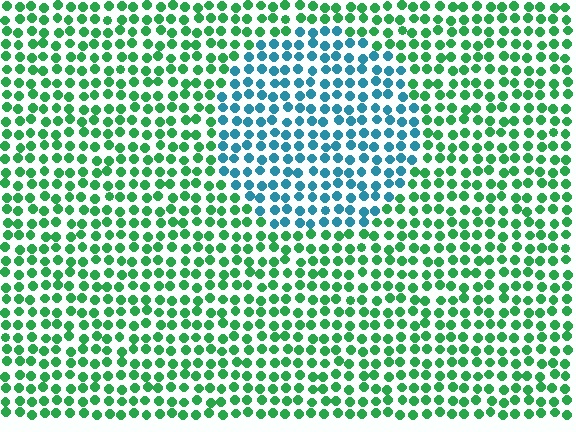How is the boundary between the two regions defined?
The boundary is defined purely by a slight shift in hue (about 55 degrees). Spacing, size, and orientation are identical on both sides.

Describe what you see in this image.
The image is filled with small green elements in a uniform arrangement. A circle-shaped region is visible where the elements are tinted to a slightly different hue, forming a subtle color boundary.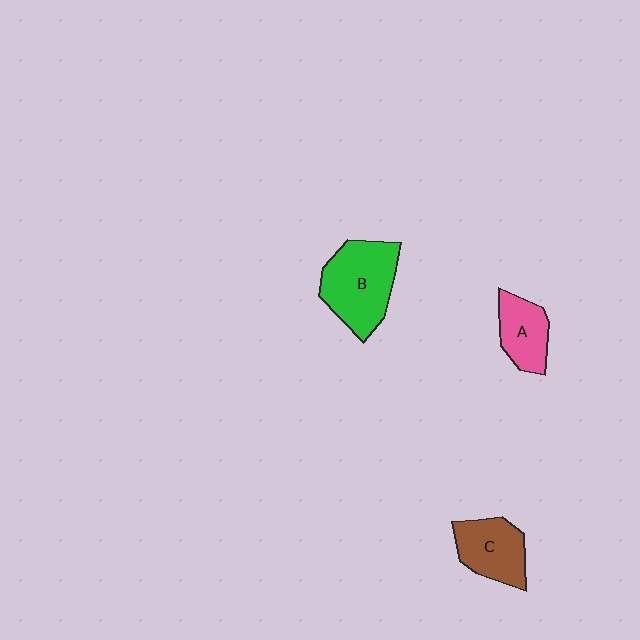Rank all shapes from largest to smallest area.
From largest to smallest: B (green), C (brown), A (pink).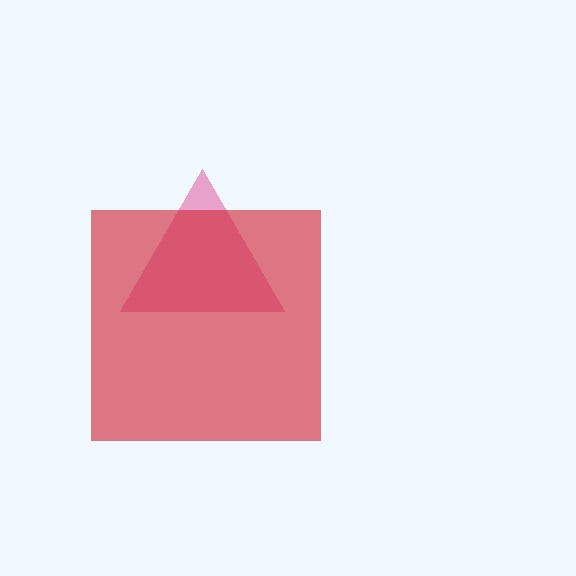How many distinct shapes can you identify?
There are 2 distinct shapes: a pink triangle, a red square.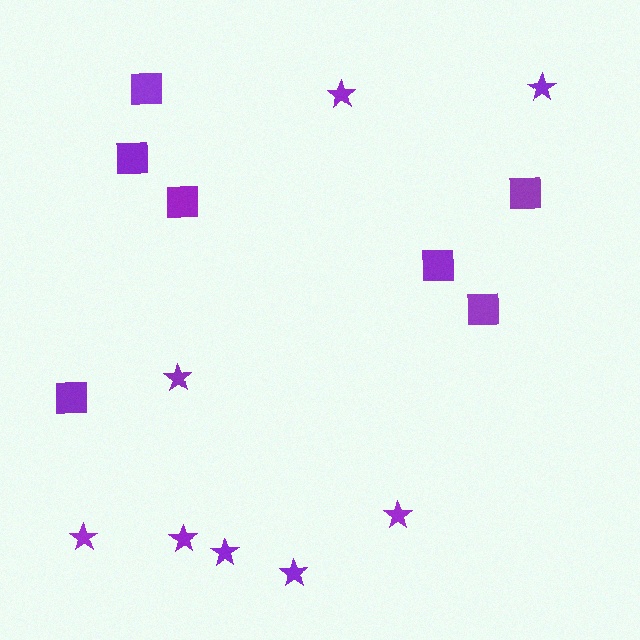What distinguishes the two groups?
There are 2 groups: one group of stars (8) and one group of squares (7).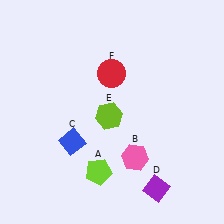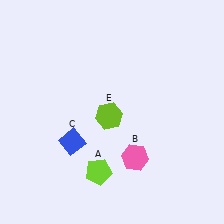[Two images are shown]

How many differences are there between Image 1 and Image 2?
There are 2 differences between the two images.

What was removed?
The purple diamond (D), the red circle (F) were removed in Image 2.